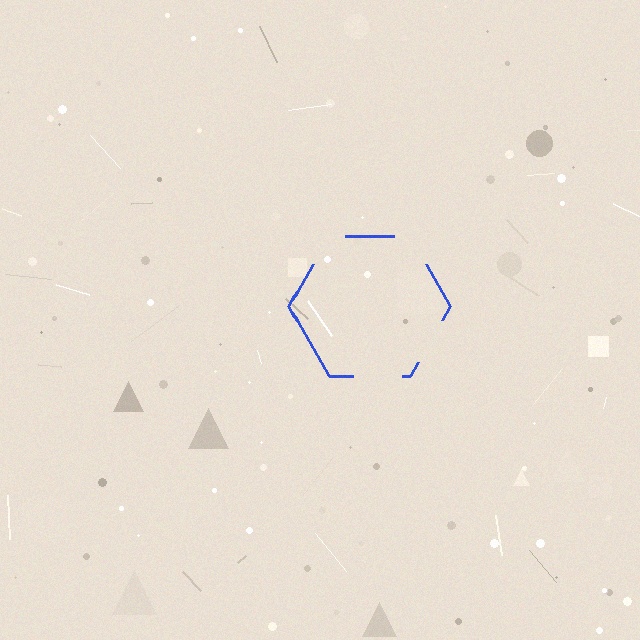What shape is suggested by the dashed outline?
The dashed outline suggests a hexagon.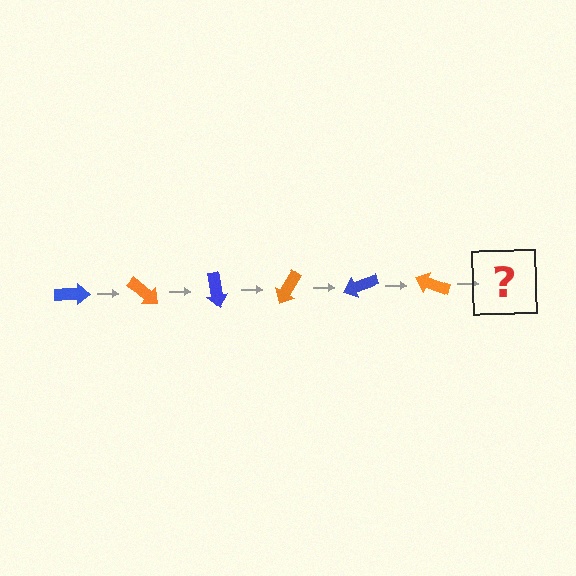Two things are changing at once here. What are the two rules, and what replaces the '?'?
The two rules are that it rotates 40 degrees each step and the color cycles through blue and orange. The '?' should be a blue arrow, rotated 240 degrees from the start.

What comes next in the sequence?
The next element should be a blue arrow, rotated 240 degrees from the start.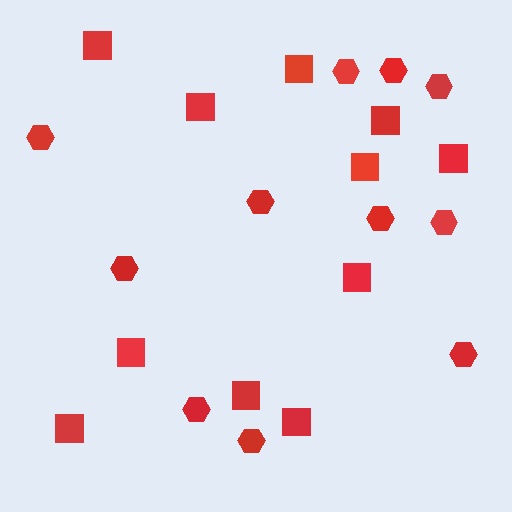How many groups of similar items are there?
There are 2 groups: one group of hexagons (11) and one group of squares (11).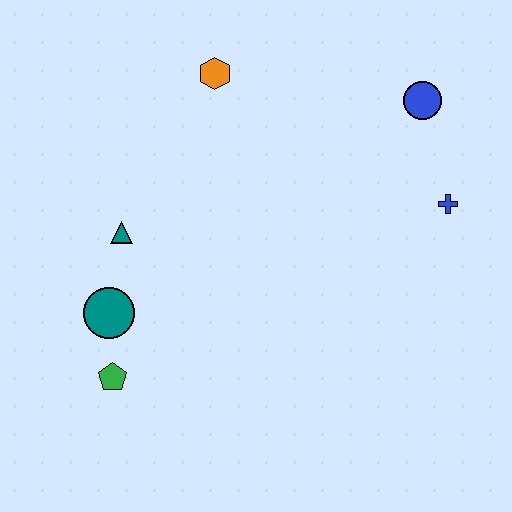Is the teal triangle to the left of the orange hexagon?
Yes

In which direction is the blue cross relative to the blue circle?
The blue cross is below the blue circle.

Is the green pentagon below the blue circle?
Yes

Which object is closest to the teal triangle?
The teal circle is closest to the teal triangle.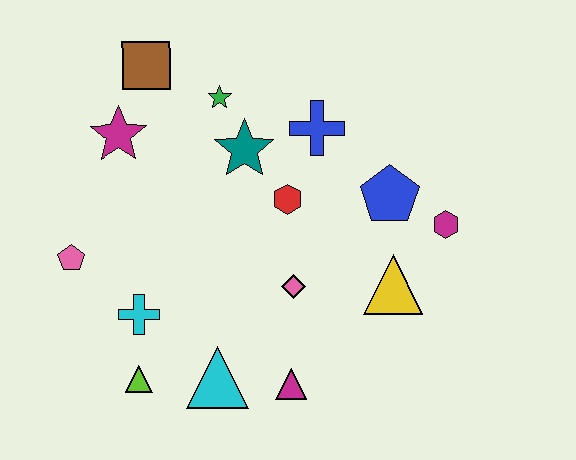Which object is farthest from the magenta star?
The magenta hexagon is farthest from the magenta star.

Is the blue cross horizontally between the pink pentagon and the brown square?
No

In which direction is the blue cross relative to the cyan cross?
The blue cross is above the cyan cross.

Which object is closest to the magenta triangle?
The cyan triangle is closest to the magenta triangle.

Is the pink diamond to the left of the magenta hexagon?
Yes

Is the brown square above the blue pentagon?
Yes